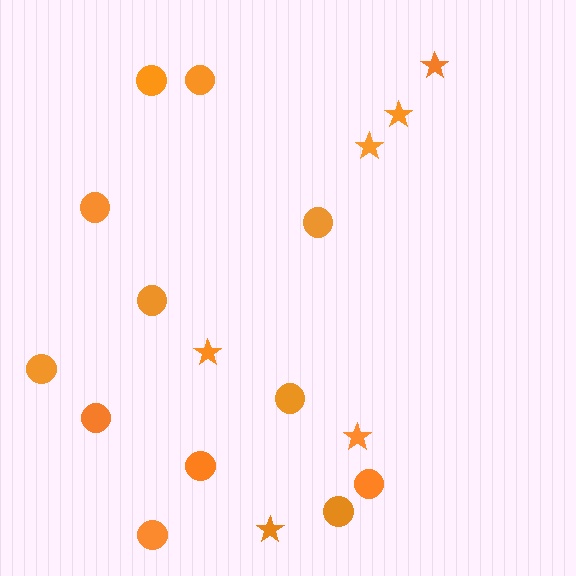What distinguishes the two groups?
There are 2 groups: one group of stars (6) and one group of circles (12).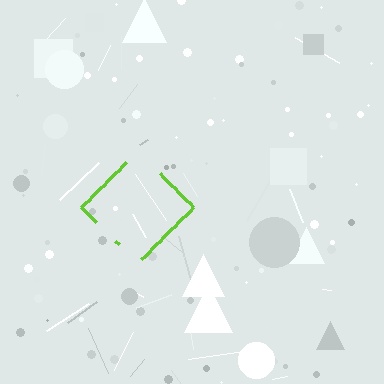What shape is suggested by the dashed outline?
The dashed outline suggests a diamond.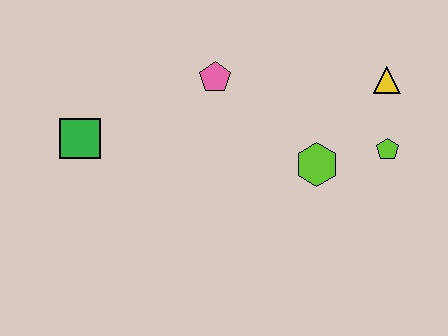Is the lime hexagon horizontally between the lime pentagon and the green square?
Yes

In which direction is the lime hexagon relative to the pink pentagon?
The lime hexagon is to the right of the pink pentagon.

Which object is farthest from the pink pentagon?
The lime pentagon is farthest from the pink pentagon.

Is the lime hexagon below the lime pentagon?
Yes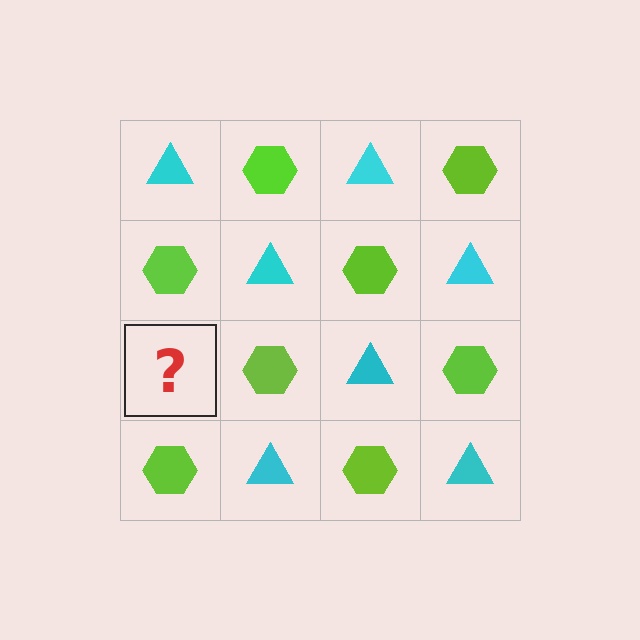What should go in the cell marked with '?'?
The missing cell should contain a cyan triangle.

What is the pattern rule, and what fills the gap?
The rule is that it alternates cyan triangle and lime hexagon in a checkerboard pattern. The gap should be filled with a cyan triangle.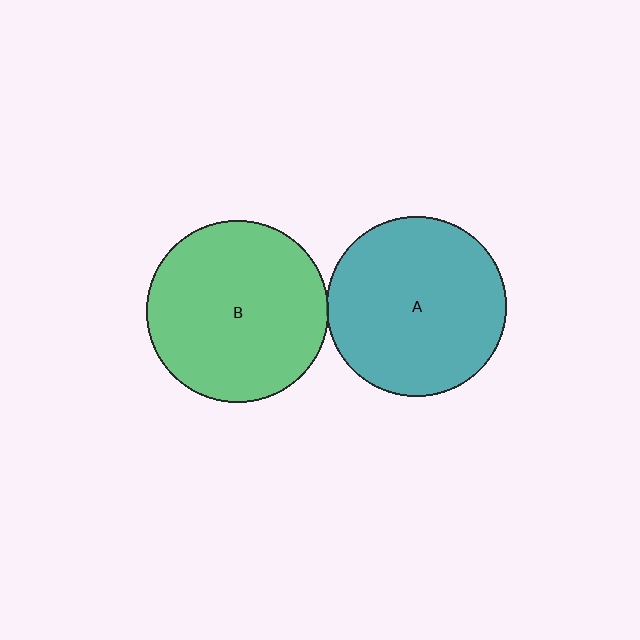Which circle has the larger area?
Circle B (green).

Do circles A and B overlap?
Yes.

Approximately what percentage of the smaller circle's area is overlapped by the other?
Approximately 5%.